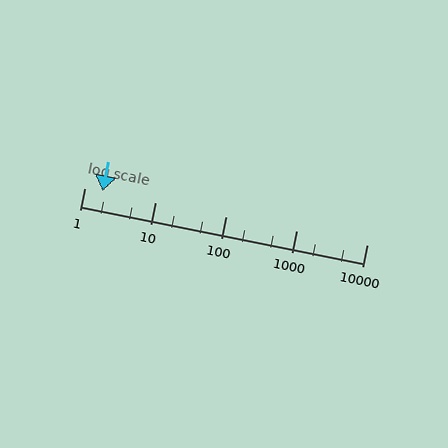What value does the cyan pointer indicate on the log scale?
The pointer indicates approximately 1.8.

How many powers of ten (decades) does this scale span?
The scale spans 4 decades, from 1 to 10000.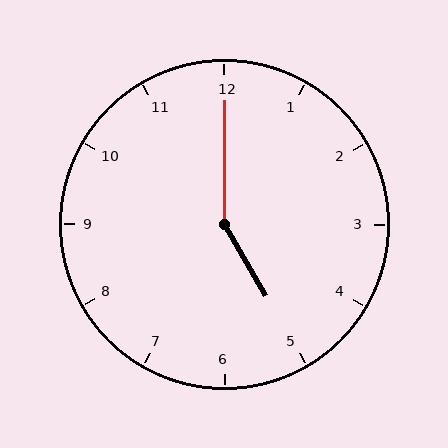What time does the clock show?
5:00.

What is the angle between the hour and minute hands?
Approximately 150 degrees.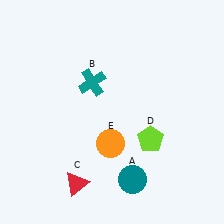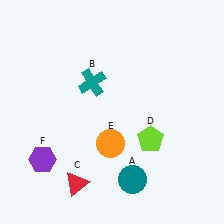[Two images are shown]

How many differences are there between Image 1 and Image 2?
There is 1 difference between the two images.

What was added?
A purple hexagon (F) was added in Image 2.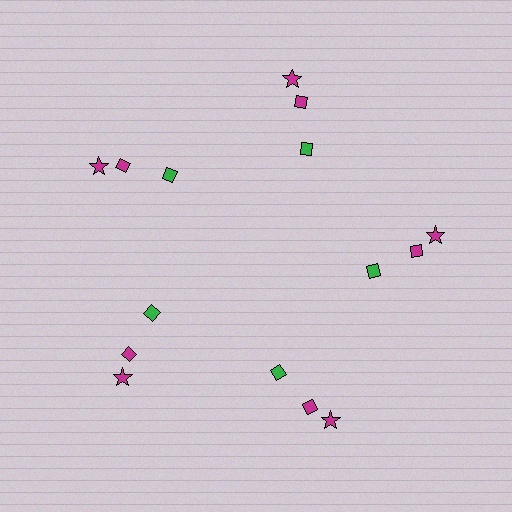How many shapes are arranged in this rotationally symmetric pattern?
There are 15 shapes, arranged in 5 groups of 3.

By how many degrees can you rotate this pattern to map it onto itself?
The pattern maps onto itself every 72 degrees of rotation.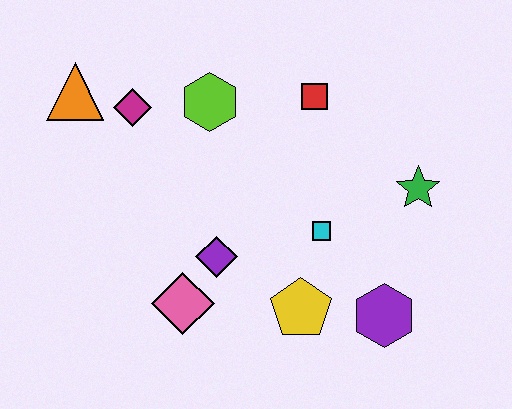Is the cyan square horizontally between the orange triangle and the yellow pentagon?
No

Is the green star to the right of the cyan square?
Yes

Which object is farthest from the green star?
The orange triangle is farthest from the green star.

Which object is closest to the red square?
The lime hexagon is closest to the red square.